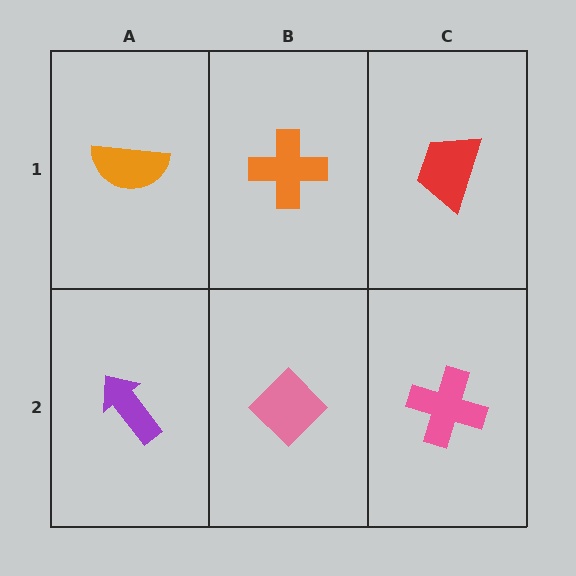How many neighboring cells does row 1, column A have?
2.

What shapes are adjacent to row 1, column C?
A pink cross (row 2, column C), an orange cross (row 1, column B).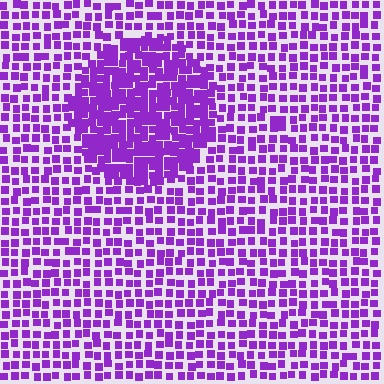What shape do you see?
I see a circle.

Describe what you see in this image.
The image contains small purple elements arranged at two different densities. A circle-shaped region is visible where the elements are more densely packed than the surrounding area.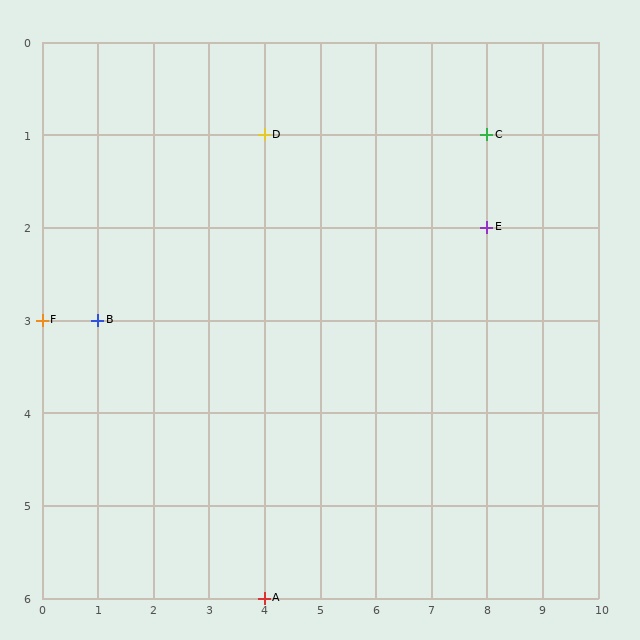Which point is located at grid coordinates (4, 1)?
Point D is at (4, 1).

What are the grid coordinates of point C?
Point C is at grid coordinates (8, 1).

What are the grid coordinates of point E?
Point E is at grid coordinates (8, 2).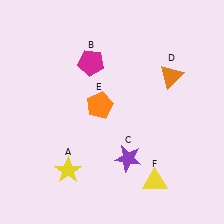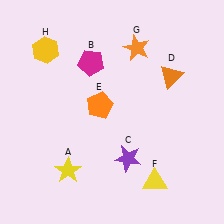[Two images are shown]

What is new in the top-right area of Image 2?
An orange star (G) was added in the top-right area of Image 2.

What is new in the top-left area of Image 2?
A yellow hexagon (H) was added in the top-left area of Image 2.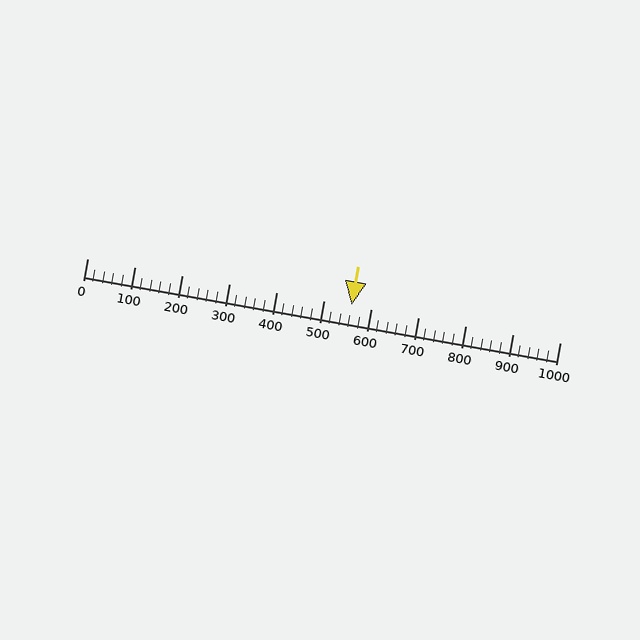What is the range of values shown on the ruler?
The ruler shows values from 0 to 1000.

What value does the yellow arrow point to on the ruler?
The yellow arrow points to approximately 560.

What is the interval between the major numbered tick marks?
The major tick marks are spaced 100 units apart.